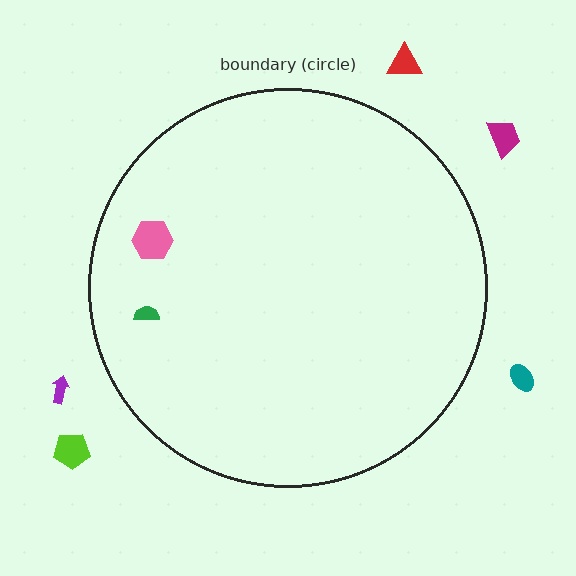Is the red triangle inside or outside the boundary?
Outside.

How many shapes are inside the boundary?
2 inside, 5 outside.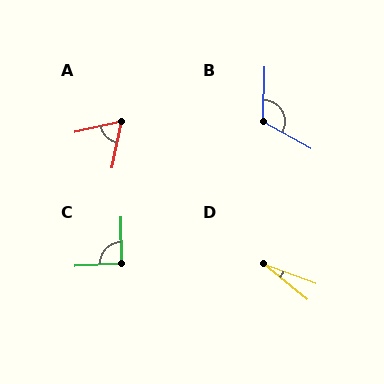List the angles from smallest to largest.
D (19°), A (65°), C (91°), B (117°).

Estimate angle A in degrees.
Approximately 65 degrees.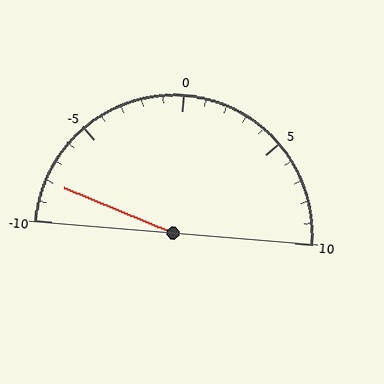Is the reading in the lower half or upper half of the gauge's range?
The reading is in the lower half of the range (-10 to 10).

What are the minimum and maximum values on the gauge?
The gauge ranges from -10 to 10.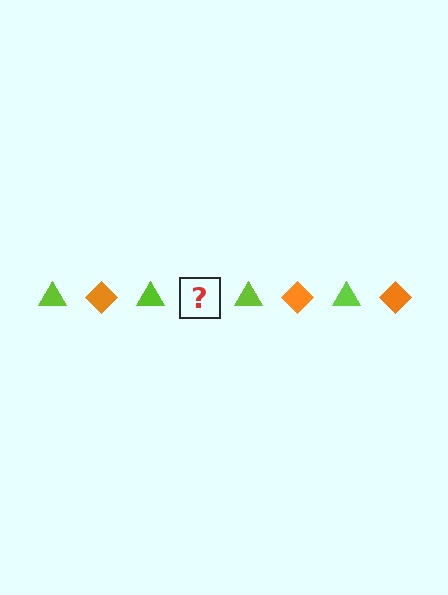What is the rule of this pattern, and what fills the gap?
The rule is that the pattern alternates between lime triangle and orange diamond. The gap should be filled with an orange diamond.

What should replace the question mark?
The question mark should be replaced with an orange diamond.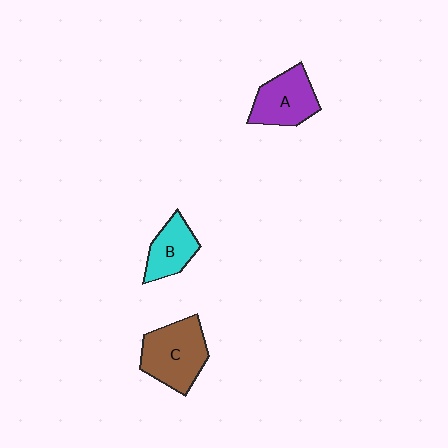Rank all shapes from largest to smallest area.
From largest to smallest: C (brown), A (purple), B (cyan).